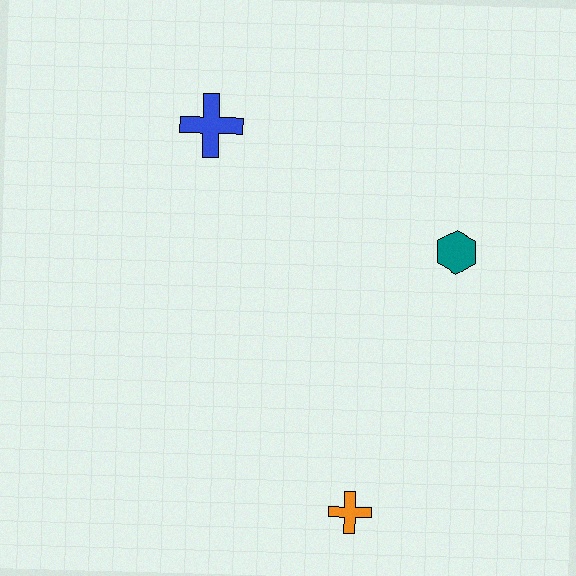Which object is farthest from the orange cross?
The blue cross is farthest from the orange cross.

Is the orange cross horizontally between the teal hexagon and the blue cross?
Yes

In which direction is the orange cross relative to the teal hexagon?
The orange cross is below the teal hexagon.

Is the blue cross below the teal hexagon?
No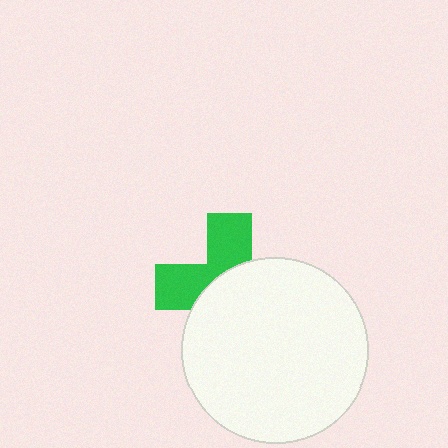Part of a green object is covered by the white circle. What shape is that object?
It is a cross.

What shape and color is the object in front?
The object in front is a white circle.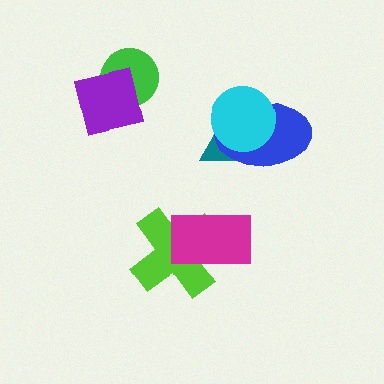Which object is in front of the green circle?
The purple square is in front of the green circle.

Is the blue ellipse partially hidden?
Yes, it is partially covered by another shape.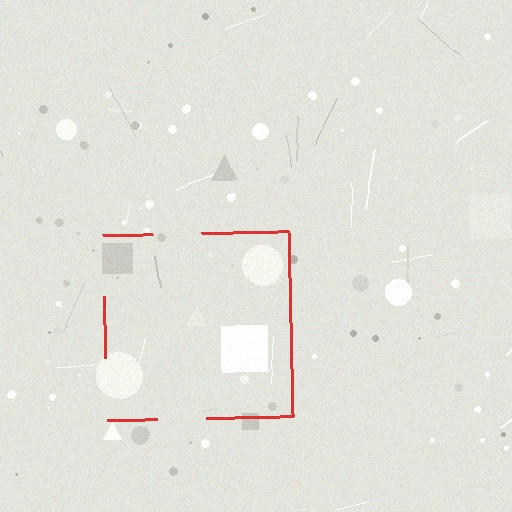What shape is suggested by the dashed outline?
The dashed outline suggests a square.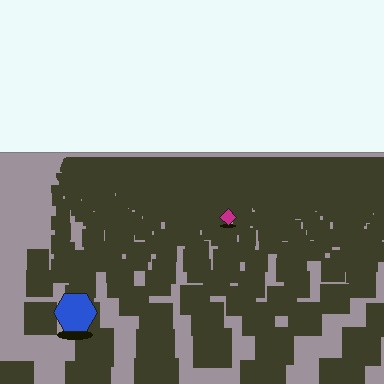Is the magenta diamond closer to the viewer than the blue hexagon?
No. The blue hexagon is closer — you can tell from the texture gradient: the ground texture is coarser near it.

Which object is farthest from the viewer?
The magenta diamond is farthest from the viewer. It appears smaller and the ground texture around it is denser.